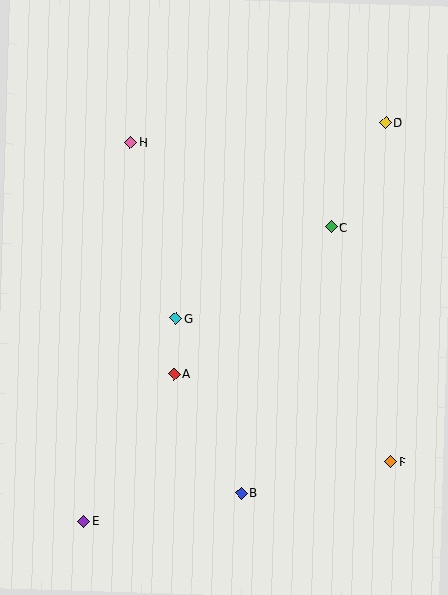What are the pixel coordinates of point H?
Point H is at (130, 142).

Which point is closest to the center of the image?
Point G at (176, 318) is closest to the center.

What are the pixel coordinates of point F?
Point F is at (391, 462).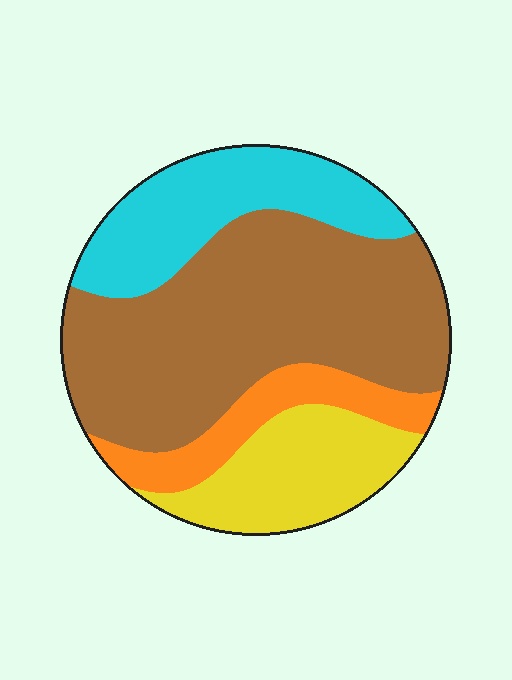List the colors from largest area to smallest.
From largest to smallest: brown, cyan, yellow, orange.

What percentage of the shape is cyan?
Cyan covers about 20% of the shape.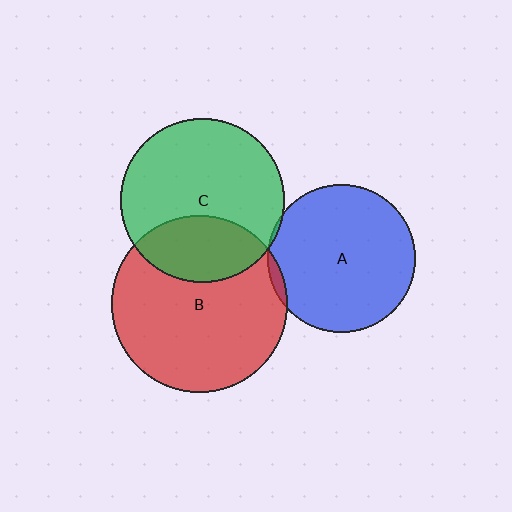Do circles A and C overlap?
Yes.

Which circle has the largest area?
Circle B (red).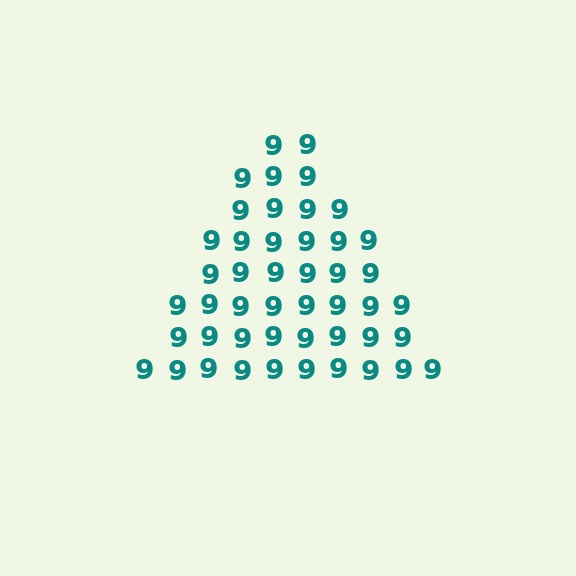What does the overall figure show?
The overall figure shows a triangle.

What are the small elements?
The small elements are digit 9's.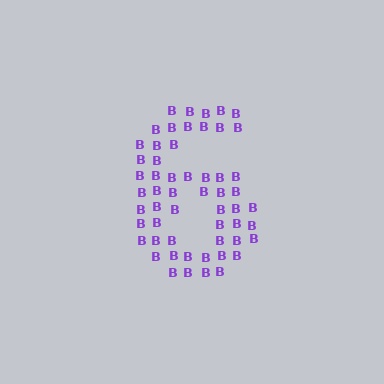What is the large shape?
The large shape is the digit 6.